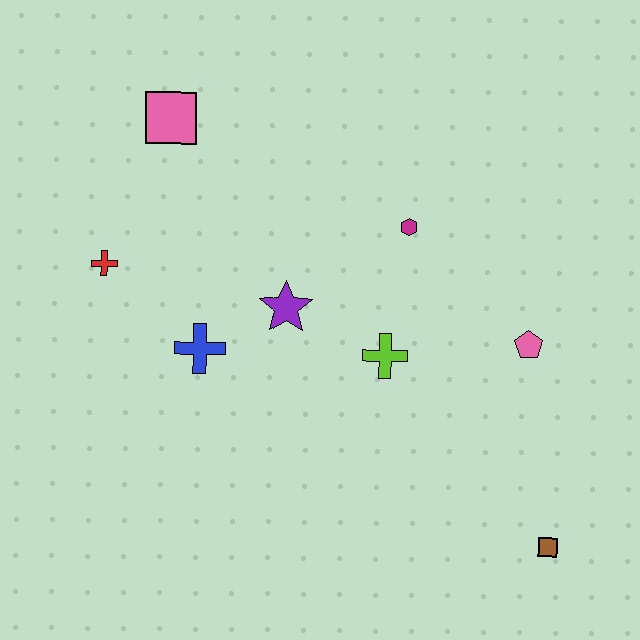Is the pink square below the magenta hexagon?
No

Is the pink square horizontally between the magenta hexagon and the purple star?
No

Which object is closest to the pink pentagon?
The lime cross is closest to the pink pentagon.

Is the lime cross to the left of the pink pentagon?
Yes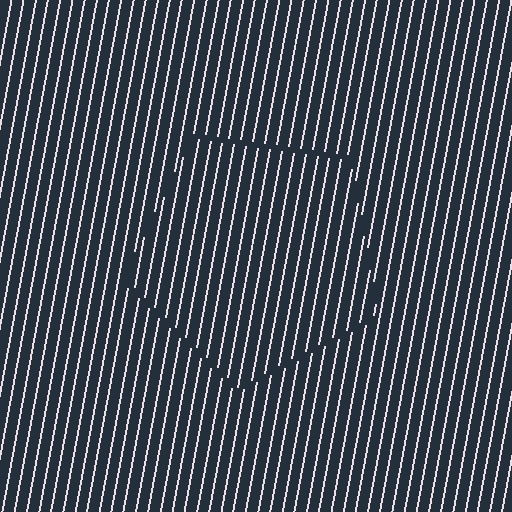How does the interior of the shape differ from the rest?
The interior of the shape contains the same grating, shifted by half a period — the contour is defined by the phase discontinuity where line-ends from the inner and outer gratings abut.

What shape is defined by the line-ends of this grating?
An illusory pentagon. The interior of the shape contains the same grating, shifted by half a period — the contour is defined by the phase discontinuity where line-ends from the inner and outer gratings abut.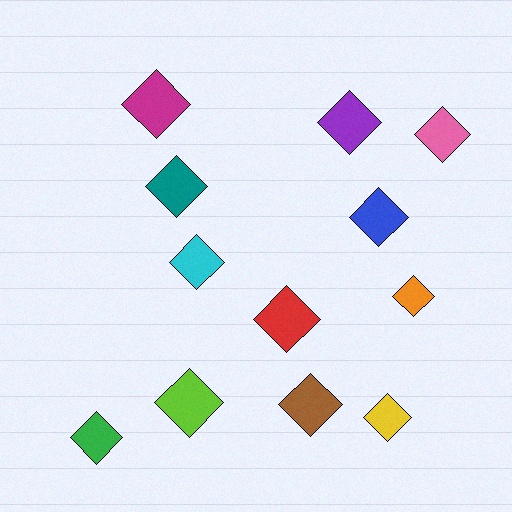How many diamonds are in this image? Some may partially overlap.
There are 12 diamonds.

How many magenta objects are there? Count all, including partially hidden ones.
There is 1 magenta object.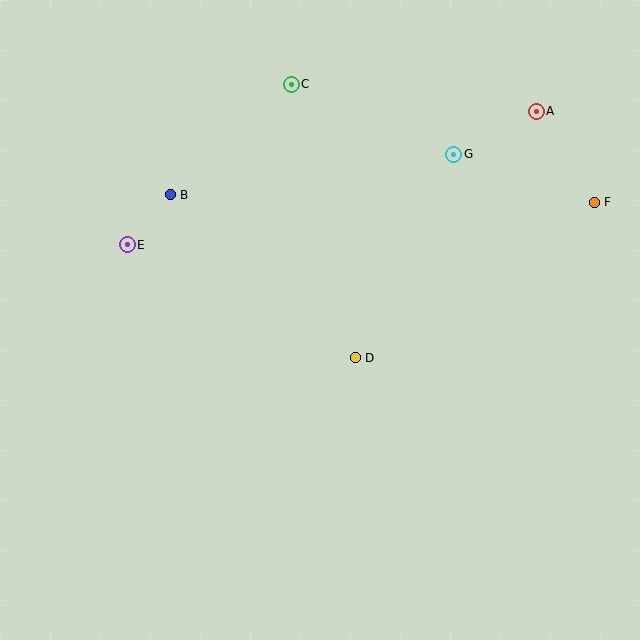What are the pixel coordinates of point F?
Point F is at (594, 202).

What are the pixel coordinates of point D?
Point D is at (355, 358).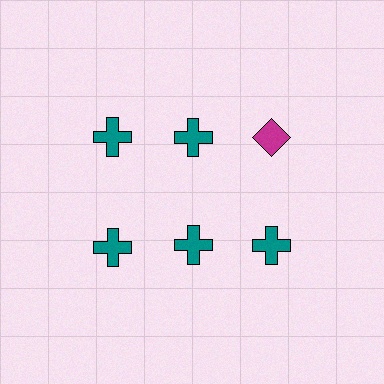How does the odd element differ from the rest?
It differs in both color (magenta instead of teal) and shape (diamond instead of cross).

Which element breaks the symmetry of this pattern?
The magenta diamond in the top row, center column breaks the symmetry. All other shapes are teal crosses.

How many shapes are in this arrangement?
There are 6 shapes arranged in a grid pattern.